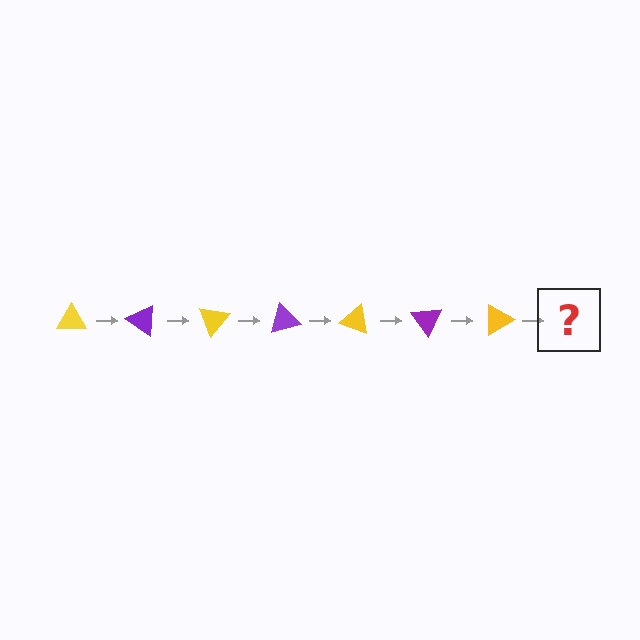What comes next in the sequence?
The next element should be a purple triangle, rotated 245 degrees from the start.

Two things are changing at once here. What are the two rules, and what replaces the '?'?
The two rules are that it rotates 35 degrees each step and the color cycles through yellow and purple. The '?' should be a purple triangle, rotated 245 degrees from the start.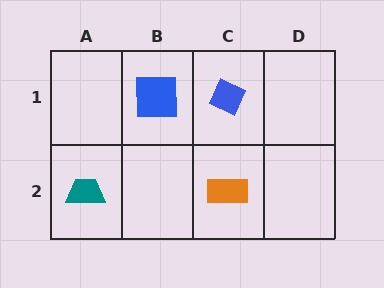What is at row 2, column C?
An orange rectangle.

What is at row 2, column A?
A teal trapezoid.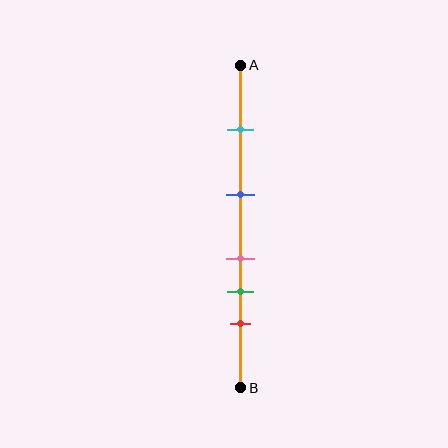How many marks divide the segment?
There are 5 marks dividing the segment.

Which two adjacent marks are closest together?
The pink and green marks are the closest adjacent pair.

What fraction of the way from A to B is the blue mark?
The blue mark is approximately 40% (0.4) of the way from A to B.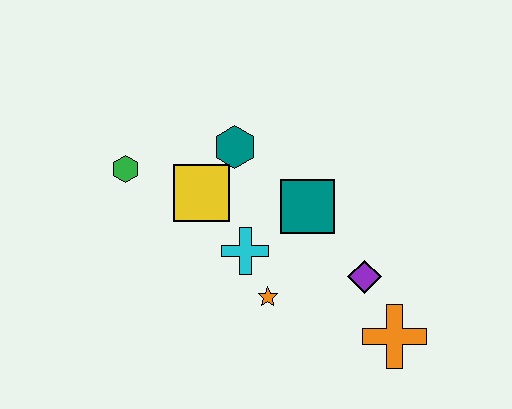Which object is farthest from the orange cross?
The green hexagon is farthest from the orange cross.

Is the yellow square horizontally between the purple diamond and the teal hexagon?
No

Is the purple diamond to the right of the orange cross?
No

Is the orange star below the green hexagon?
Yes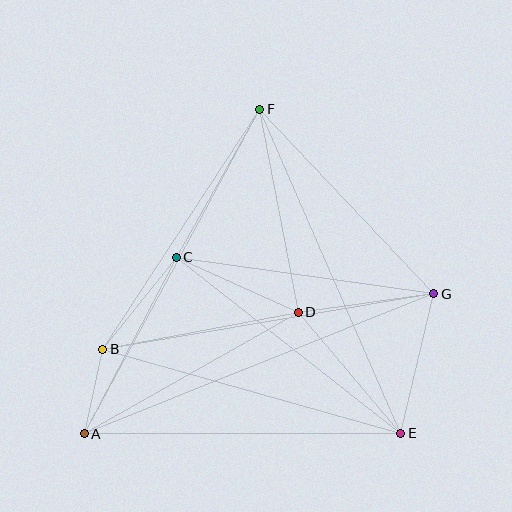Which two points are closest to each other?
Points A and B are closest to each other.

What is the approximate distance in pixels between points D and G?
The distance between D and G is approximately 137 pixels.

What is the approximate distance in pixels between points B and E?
The distance between B and E is approximately 310 pixels.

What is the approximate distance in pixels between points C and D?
The distance between C and D is approximately 134 pixels.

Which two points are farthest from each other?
Points A and G are farthest from each other.